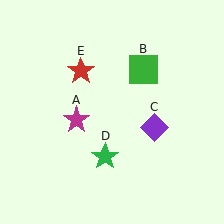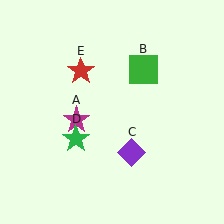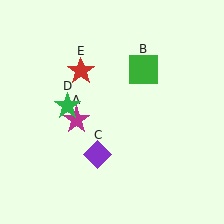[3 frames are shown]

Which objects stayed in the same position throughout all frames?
Magenta star (object A) and green square (object B) and red star (object E) remained stationary.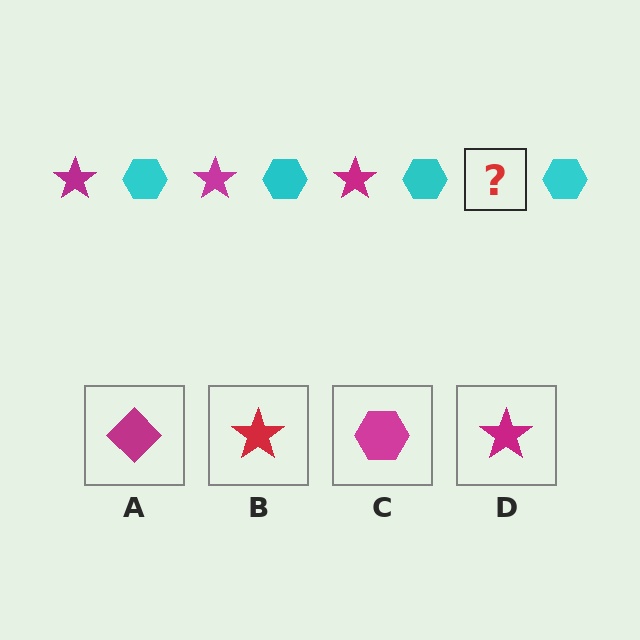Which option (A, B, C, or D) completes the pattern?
D.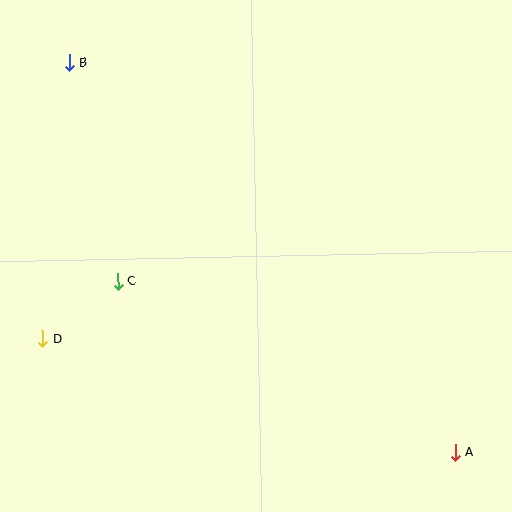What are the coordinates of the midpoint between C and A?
The midpoint between C and A is at (287, 367).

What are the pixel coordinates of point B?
Point B is at (69, 63).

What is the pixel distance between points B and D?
The distance between B and D is 278 pixels.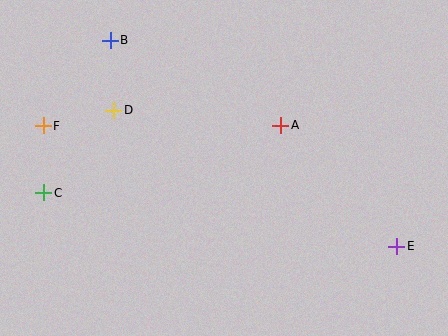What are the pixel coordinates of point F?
Point F is at (43, 126).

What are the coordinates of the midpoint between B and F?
The midpoint between B and F is at (77, 83).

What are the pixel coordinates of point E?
Point E is at (397, 246).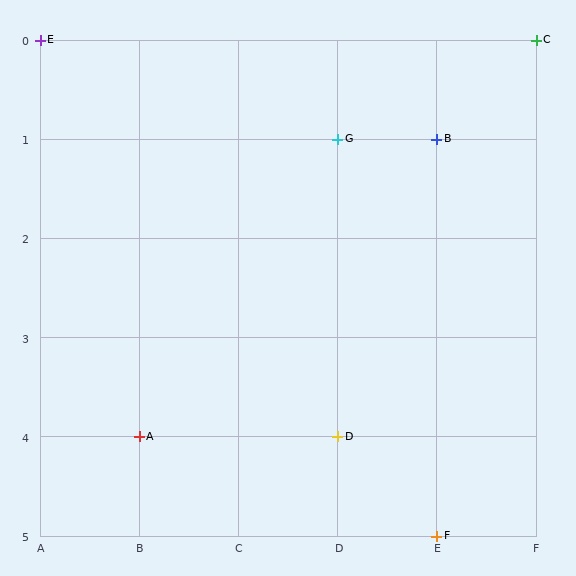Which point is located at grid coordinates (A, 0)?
Point E is at (A, 0).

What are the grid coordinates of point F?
Point F is at grid coordinates (E, 5).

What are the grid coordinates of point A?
Point A is at grid coordinates (B, 4).